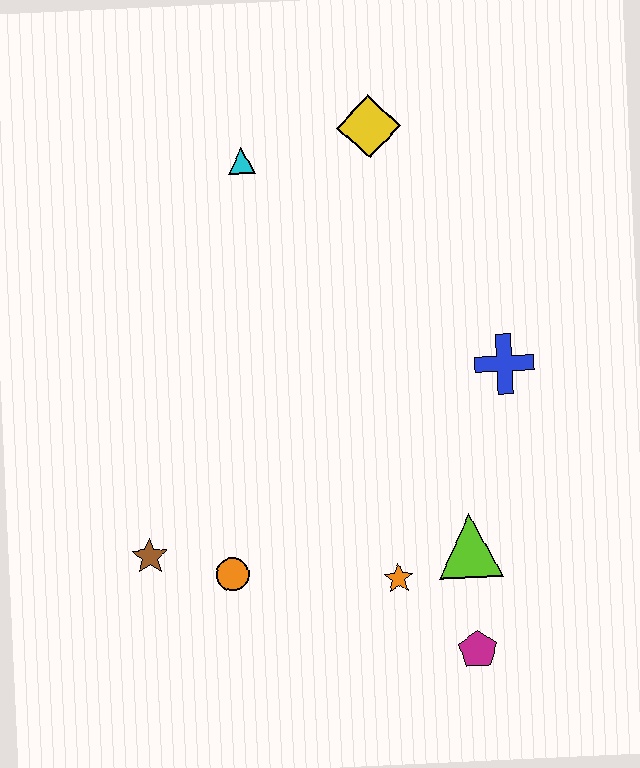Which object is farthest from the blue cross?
The brown star is farthest from the blue cross.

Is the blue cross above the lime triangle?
Yes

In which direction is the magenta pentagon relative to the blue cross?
The magenta pentagon is below the blue cross.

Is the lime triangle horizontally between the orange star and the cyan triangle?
No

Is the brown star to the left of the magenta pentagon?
Yes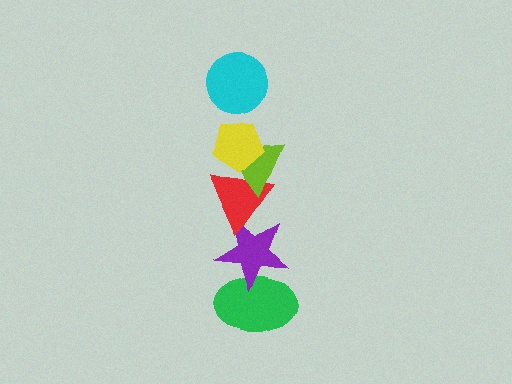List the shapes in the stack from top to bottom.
From top to bottom: the cyan circle, the yellow pentagon, the lime triangle, the red triangle, the purple star, the green ellipse.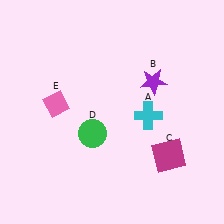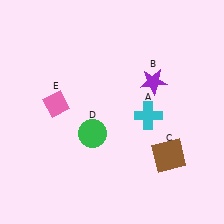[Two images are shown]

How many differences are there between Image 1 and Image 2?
There is 1 difference between the two images.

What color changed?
The square (C) changed from magenta in Image 1 to brown in Image 2.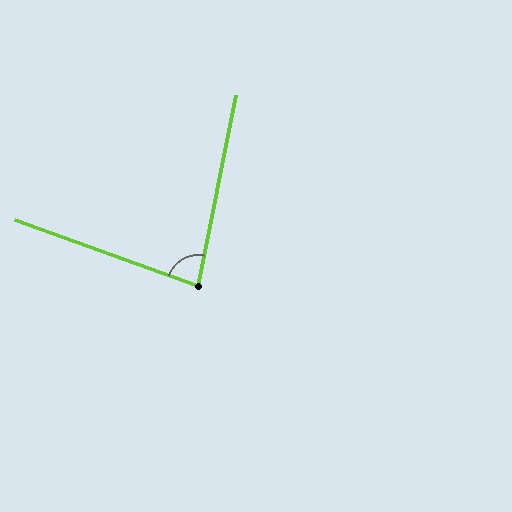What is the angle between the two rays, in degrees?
Approximately 81 degrees.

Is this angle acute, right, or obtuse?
It is acute.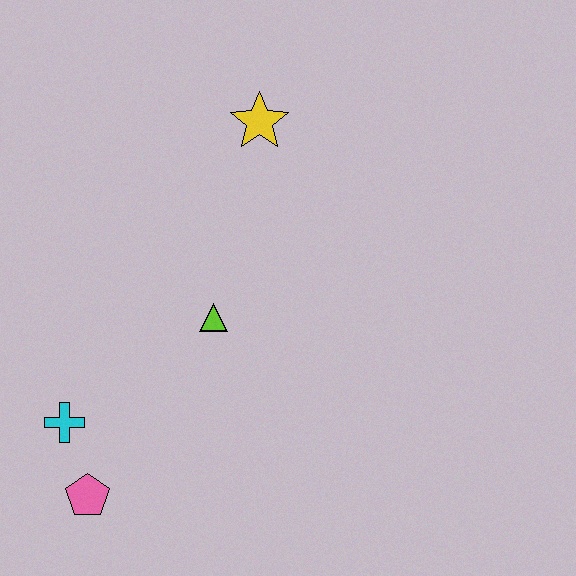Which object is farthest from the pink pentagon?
The yellow star is farthest from the pink pentagon.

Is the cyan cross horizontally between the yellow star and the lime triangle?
No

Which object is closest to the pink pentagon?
The cyan cross is closest to the pink pentagon.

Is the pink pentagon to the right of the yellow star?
No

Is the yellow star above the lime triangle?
Yes